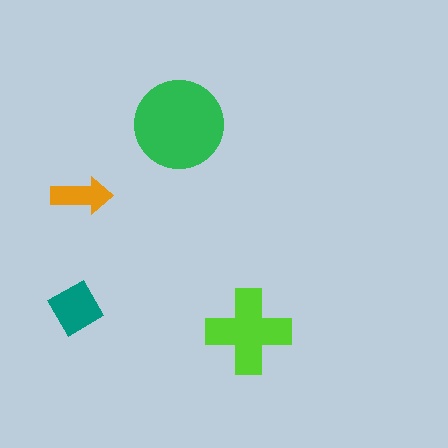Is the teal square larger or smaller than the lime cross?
Smaller.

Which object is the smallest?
The orange arrow.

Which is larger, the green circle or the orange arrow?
The green circle.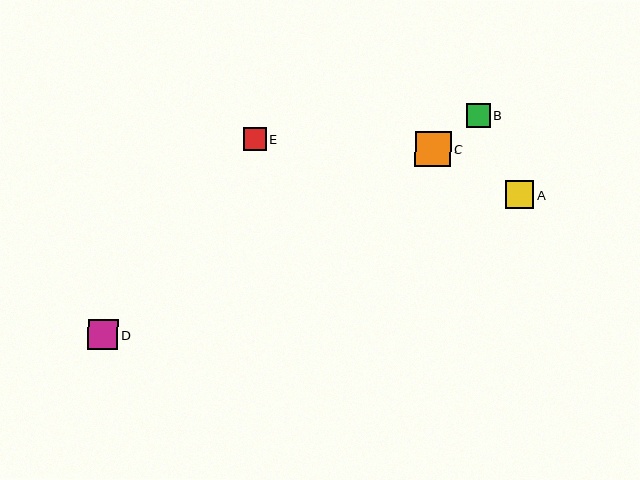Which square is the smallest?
Square E is the smallest with a size of approximately 23 pixels.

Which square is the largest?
Square C is the largest with a size of approximately 36 pixels.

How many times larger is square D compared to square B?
Square D is approximately 1.3 times the size of square B.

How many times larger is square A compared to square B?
Square A is approximately 1.2 times the size of square B.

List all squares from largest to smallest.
From largest to smallest: C, D, A, B, E.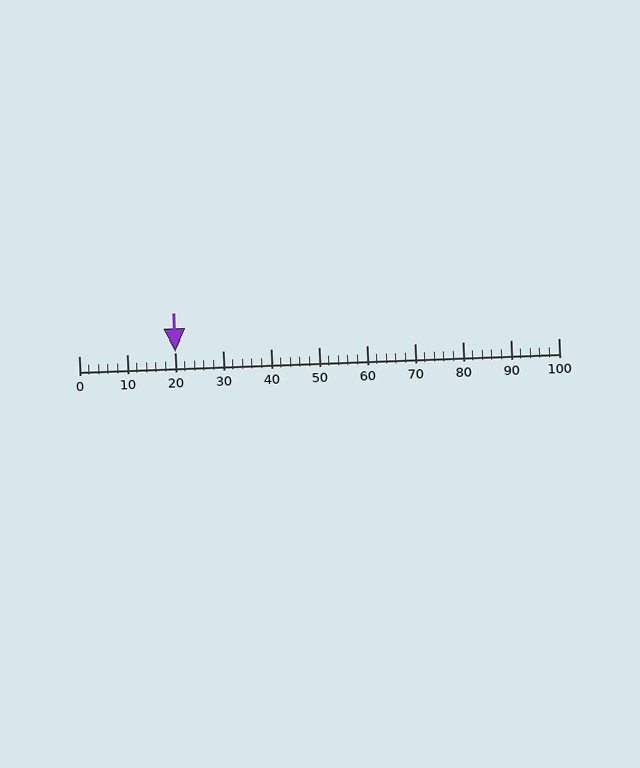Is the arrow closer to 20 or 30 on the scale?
The arrow is closer to 20.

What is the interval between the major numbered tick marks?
The major tick marks are spaced 10 units apart.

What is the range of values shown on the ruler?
The ruler shows values from 0 to 100.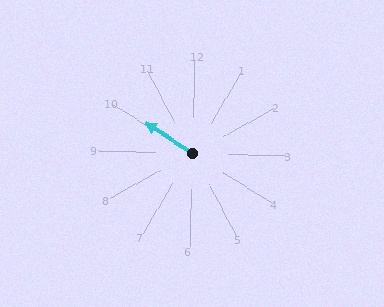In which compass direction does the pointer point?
Northwest.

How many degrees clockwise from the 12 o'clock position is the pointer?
Approximately 302 degrees.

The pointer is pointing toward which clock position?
Roughly 10 o'clock.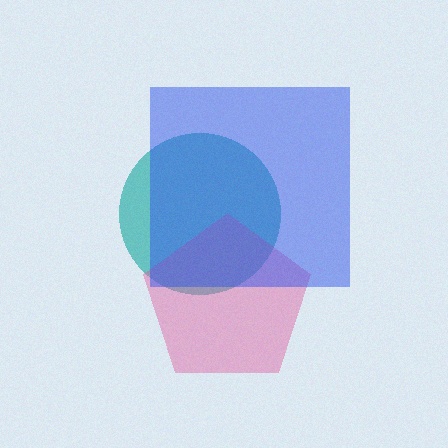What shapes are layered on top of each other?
The layered shapes are: a teal circle, a pink pentagon, a blue square.